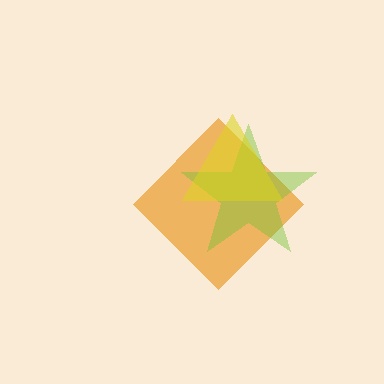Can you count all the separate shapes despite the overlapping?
Yes, there are 3 separate shapes.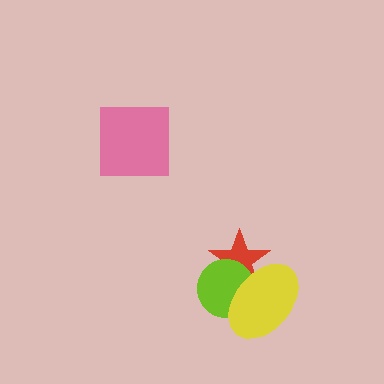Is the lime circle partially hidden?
Yes, it is partially covered by another shape.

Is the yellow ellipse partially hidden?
No, no other shape covers it.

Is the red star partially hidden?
Yes, it is partially covered by another shape.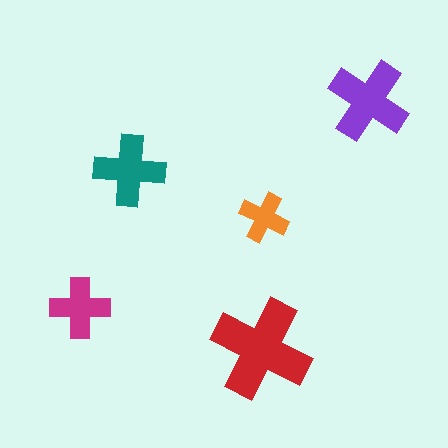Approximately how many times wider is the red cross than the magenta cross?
About 1.5 times wider.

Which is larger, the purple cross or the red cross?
The red one.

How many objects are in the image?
There are 5 objects in the image.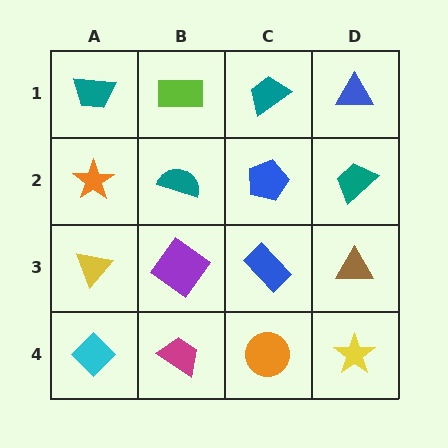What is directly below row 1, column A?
An orange star.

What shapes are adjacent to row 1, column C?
A blue pentagon (row 2, column C), a lime rectangle (row 1, column B), a blue triangle (row 1, column D).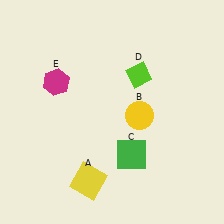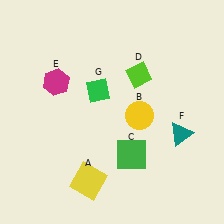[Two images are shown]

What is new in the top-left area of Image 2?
A green diamond (G) was added in the top-left area of Image 2.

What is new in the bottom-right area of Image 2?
A teal triangle (F) was added in the bottom-right area of Image 2.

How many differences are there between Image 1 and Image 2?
There are 2 differences between the two images.